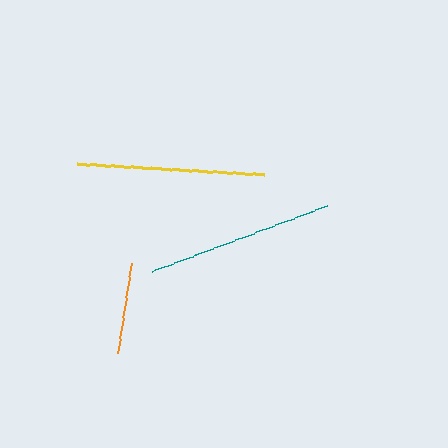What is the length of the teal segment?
The teal segment is approximately 187 pixels long.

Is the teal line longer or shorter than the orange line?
The teal line is longer than the orange line.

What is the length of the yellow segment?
The yellow segment is approximately 187 pixels long.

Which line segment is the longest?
The teal line is the longest at approximately 187 pixels.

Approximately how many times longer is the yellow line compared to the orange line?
The yellow line is approximately 2.0 times the length of the orange line.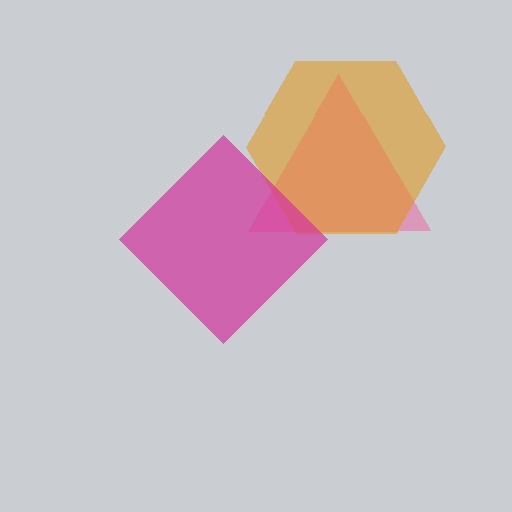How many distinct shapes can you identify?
There are 3 distinct shapes: a pink triangle, an orange hexagon, a magenta diamond.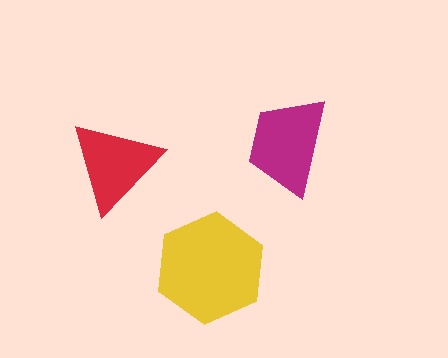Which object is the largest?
The yellow hexagon.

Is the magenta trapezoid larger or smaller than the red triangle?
Larger.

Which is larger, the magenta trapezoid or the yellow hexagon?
The yellow hexagon.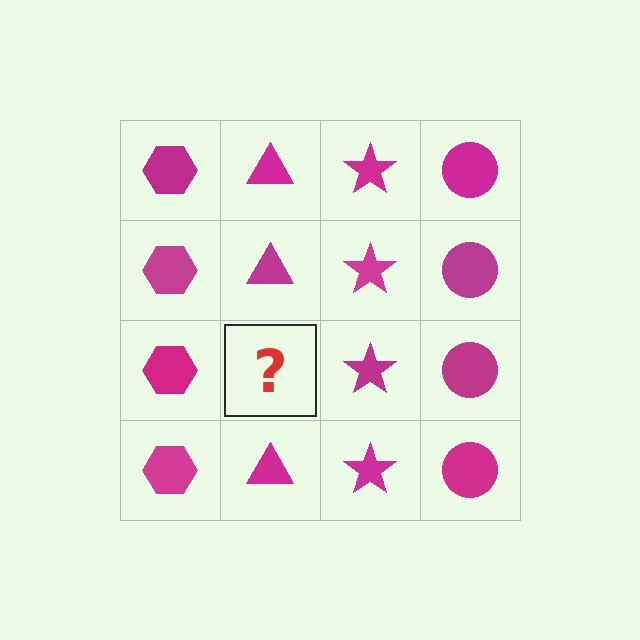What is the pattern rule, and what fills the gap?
The rule is that each column has a consistent shape. The gap should be filled with a magenta triangle.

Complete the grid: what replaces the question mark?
The question mark should be replaced with a magenta triangle.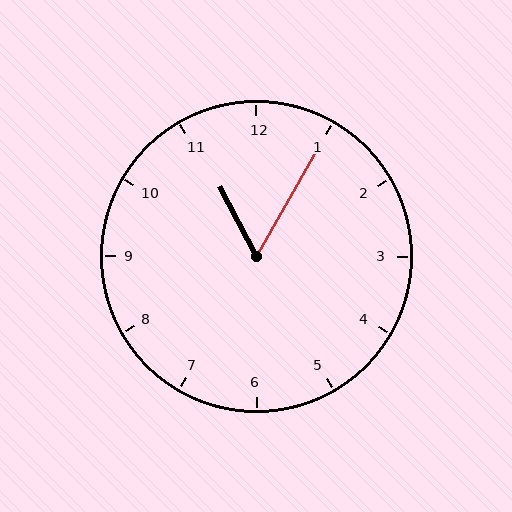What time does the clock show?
11:05.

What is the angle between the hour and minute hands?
Approximately 58 degrees.